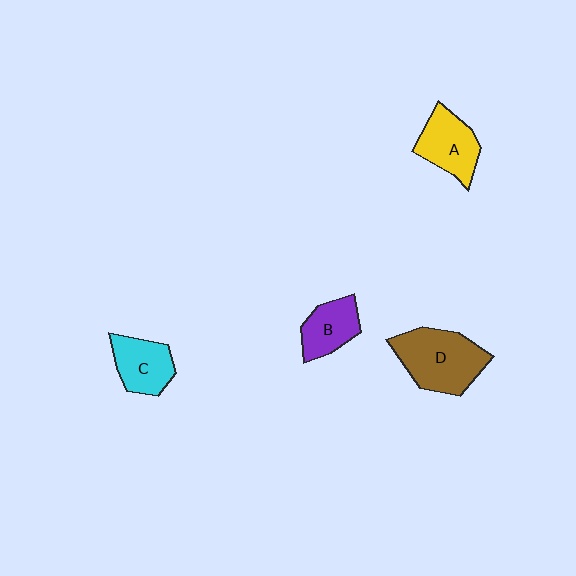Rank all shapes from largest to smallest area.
From largest to smallest: D (brown), A (yellow), C (cyan), B (purple).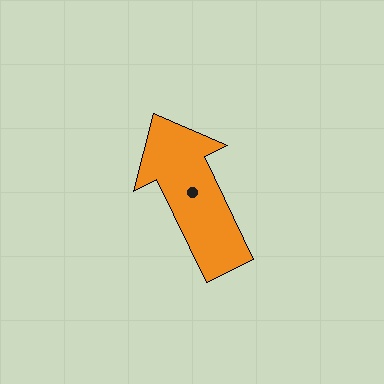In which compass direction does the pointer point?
Northwest.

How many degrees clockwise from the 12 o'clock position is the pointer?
Approximately 334 degrees.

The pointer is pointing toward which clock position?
Roughly 11 o'clock.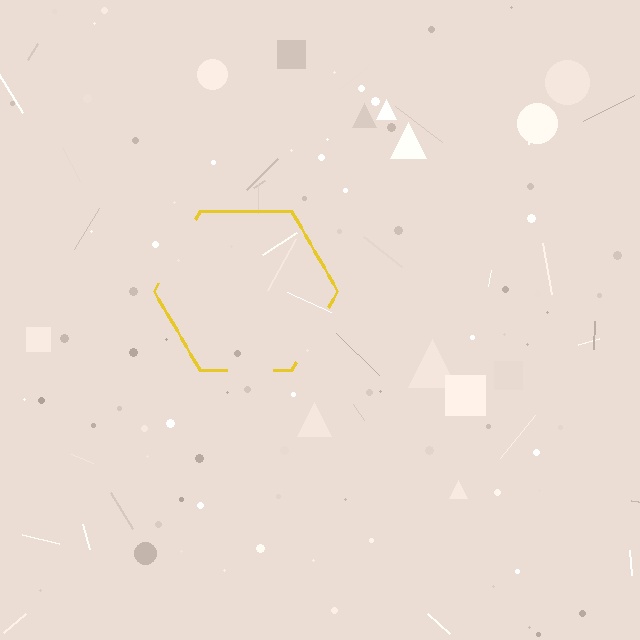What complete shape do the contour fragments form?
The contour fragments form a hexagon.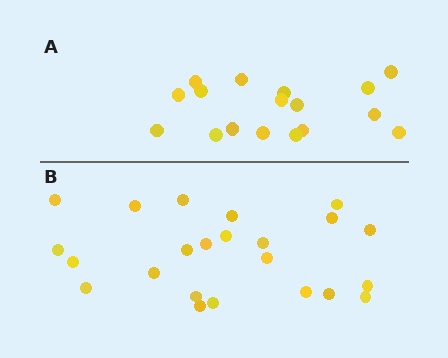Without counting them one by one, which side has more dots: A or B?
Region B (the bottom region) has more dots.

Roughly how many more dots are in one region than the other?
Region B has about 6 more dots than region A.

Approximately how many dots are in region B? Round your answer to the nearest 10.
About 20 dots. (The exact count is 23, which rounds to 20.)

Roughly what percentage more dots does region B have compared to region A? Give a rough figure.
About 35% more.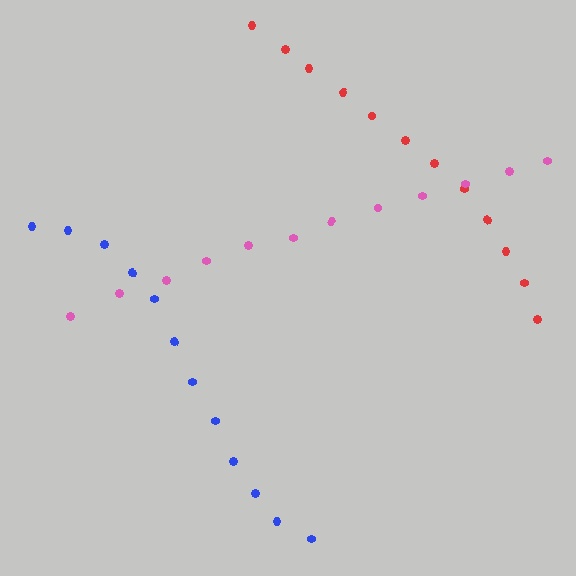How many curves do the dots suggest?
There are 3 distinct paths.